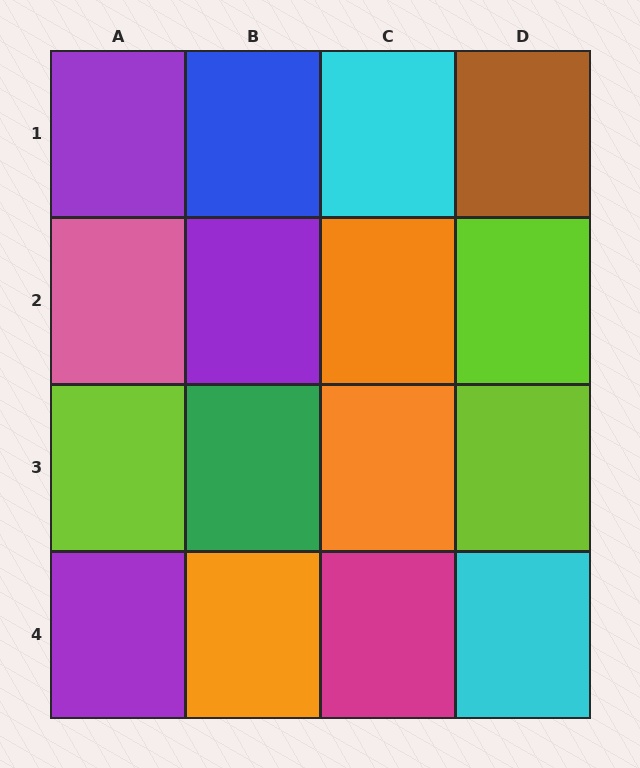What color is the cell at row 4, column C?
Magenta.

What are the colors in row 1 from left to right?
Purple, blue, cyan, brown.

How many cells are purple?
3 cells are purple.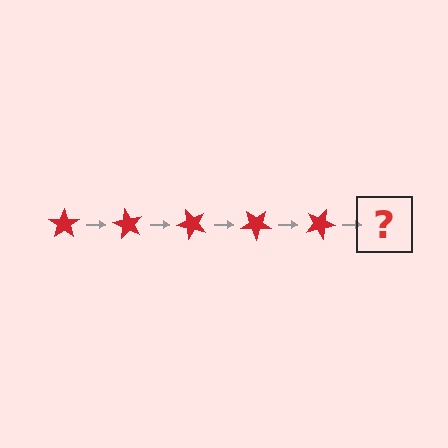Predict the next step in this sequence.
The next step is a red star rotated 300 degrees.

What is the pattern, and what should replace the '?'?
The pattern is that the star rotates 60 degrees each step. The '?' should be a red star rotated 300 degrees.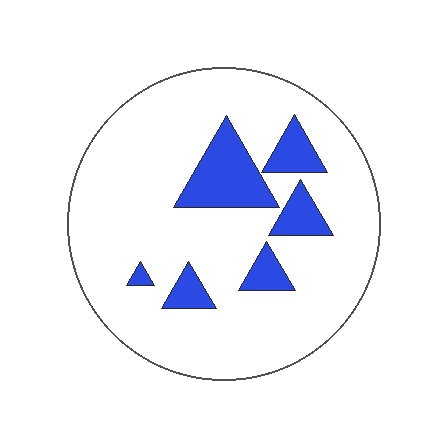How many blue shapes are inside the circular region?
6.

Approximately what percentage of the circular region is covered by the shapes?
Approximately 15%.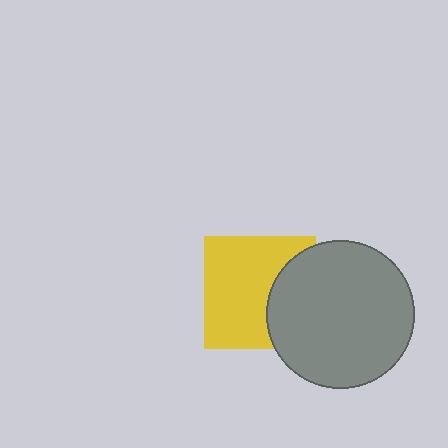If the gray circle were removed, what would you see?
You would see the complete yellow square.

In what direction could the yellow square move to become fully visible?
The yellow square could move left. That would shift it out from behind the gray circle entirely.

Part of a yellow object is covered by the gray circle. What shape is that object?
It is a square.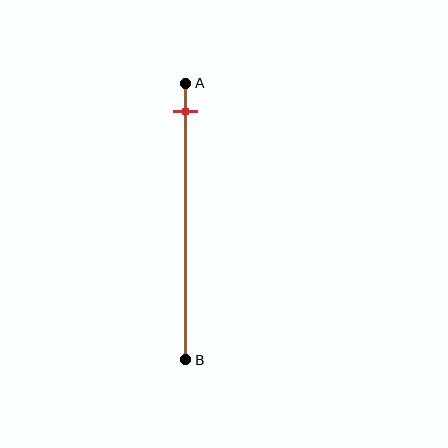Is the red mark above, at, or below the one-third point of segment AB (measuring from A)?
The red mark is above the one-third point of segment AB.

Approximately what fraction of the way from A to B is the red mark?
The red mark is approximately 10% of the way from A to B.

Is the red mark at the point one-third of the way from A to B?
No, the mark is at about 10% from A, not at the 33% one-third point.